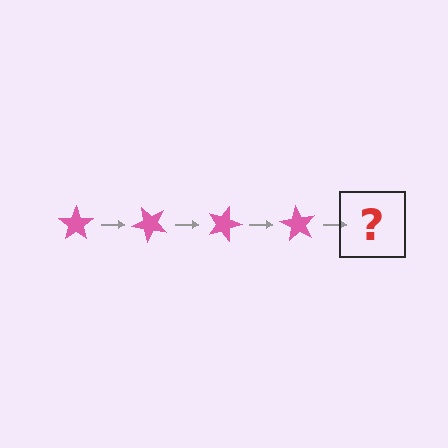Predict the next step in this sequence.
The next step is a pink star rotated 180 degrees.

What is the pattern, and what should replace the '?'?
The pattern is that the star rotates 45 degrees each step. The '?' should be a pink star rotated 180 degrees.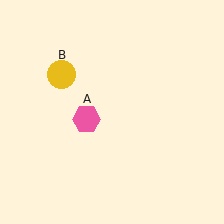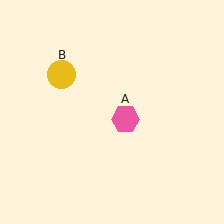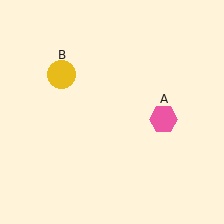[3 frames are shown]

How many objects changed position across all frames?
1 object changed position: pink hexagon (object A).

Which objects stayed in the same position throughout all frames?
Yellow circle (object B) remained stationary.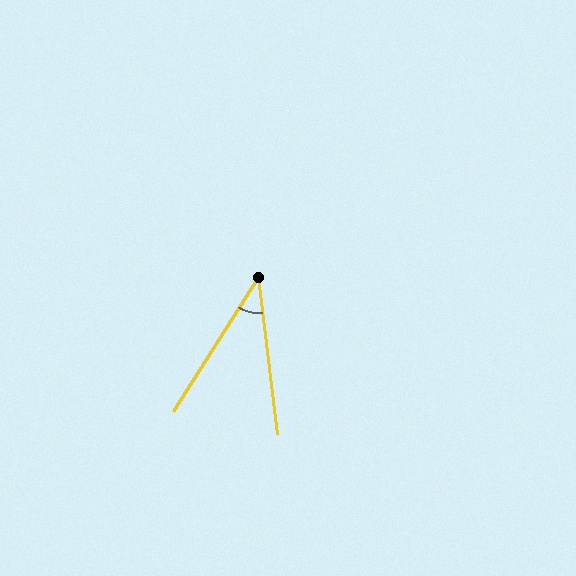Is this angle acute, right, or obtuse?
It is acute.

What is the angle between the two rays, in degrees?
Approximately 40 degrees.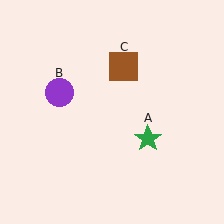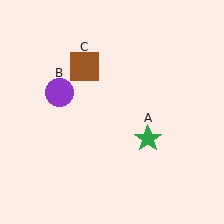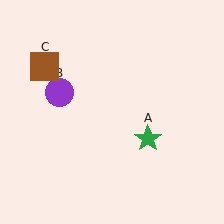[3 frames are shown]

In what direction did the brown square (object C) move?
The brown square (object C) moved left.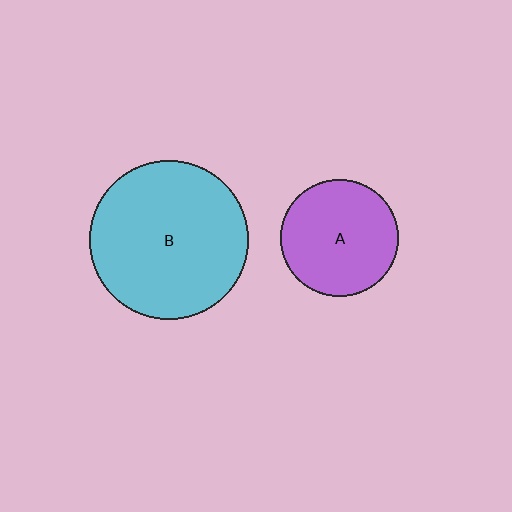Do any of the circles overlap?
No, none of the circles overlap.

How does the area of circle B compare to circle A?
Approximately 1.8 times.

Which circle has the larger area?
Circle B (cyan).